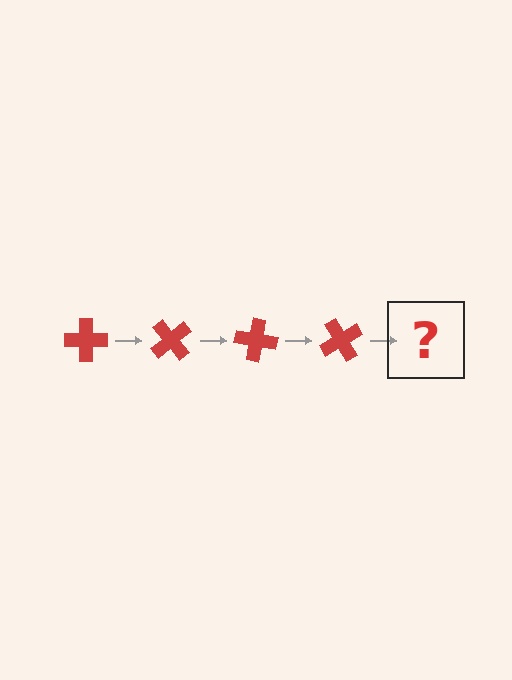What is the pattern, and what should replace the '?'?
The pattern is that the cross rotates 50 degrees each step. The '?' should be a red cross rotated 200 degrees.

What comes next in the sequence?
The next element should be a red cross rotated 200 degrees.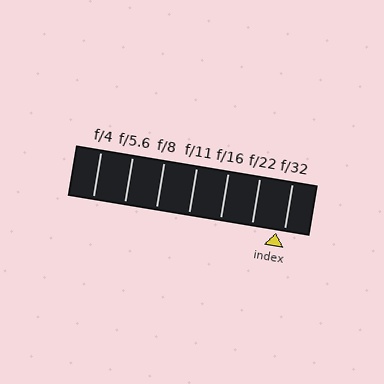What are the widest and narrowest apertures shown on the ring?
The widest aperture shown is f/4 and the narrowest is f/32.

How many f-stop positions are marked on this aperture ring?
There are 7 f-stop positions marked.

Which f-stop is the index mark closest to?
The index mark is closest to f/32.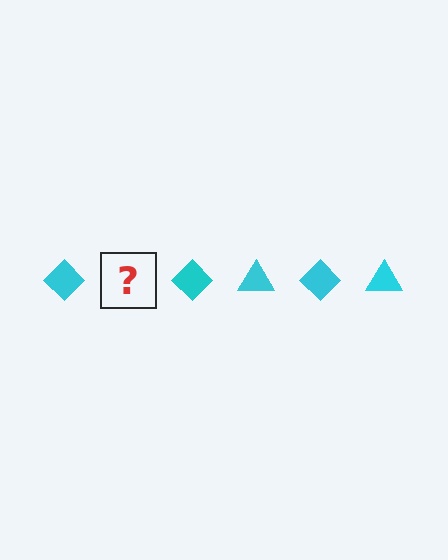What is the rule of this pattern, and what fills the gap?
The rule is that the pattern cycles through diamond, triangle shapes in cyan. The gap should be filled with a cyan triangle.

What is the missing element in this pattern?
The missing element is a cyan triangle.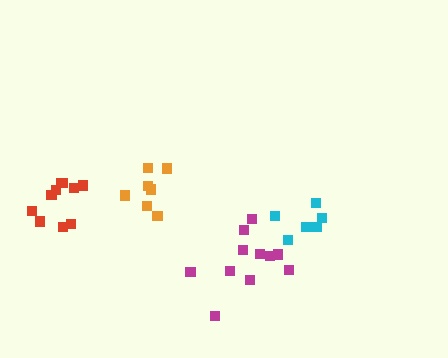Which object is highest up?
The orange cluster is topmost.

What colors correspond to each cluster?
The clusters are colored: orange, magenta, red, cyan.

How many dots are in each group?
Group 1: 7 dots, Group 2: 11 dots, Group 3: 10 dots, Group 4: 6 dots (34 total).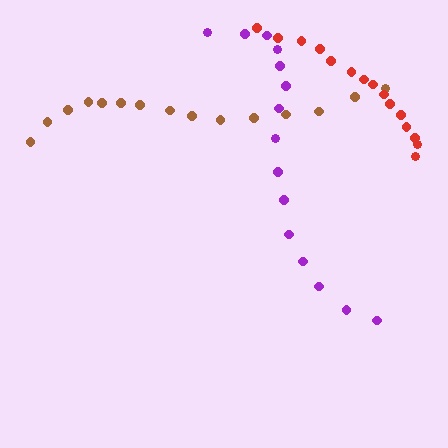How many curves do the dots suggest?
There are 3 distinct paths.